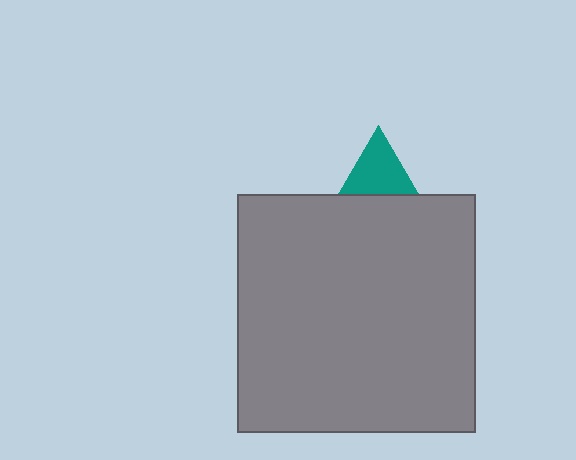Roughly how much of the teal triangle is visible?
A small part of it is visible (roughly 39%).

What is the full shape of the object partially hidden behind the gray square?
The partially hidden object is a teal triangle.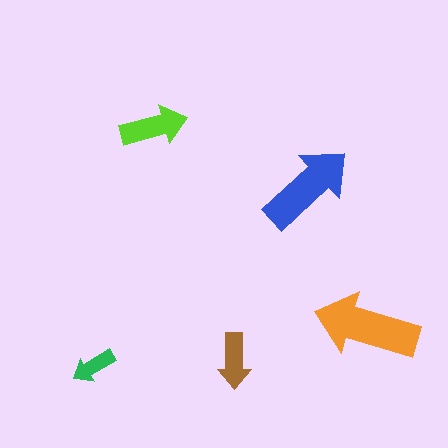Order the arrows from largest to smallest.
the orange one, the blue one, the lime one, the brown one, the green one.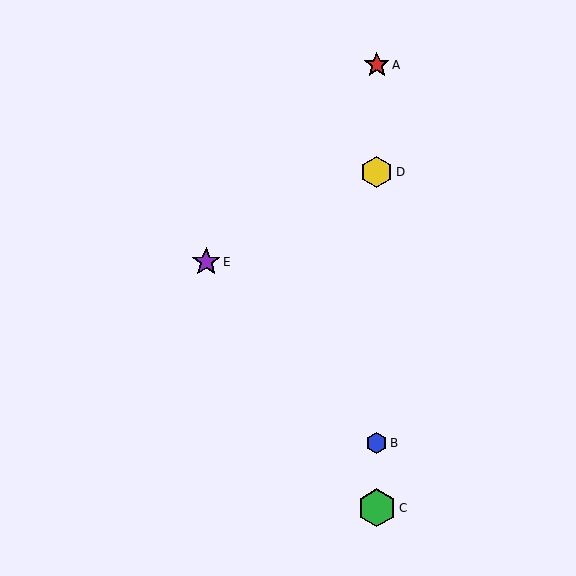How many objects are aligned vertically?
4 objects (A, B, C, D) are aligned vertically.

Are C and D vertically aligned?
Yes, both are at x≈377.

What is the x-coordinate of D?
Object D is at x≈377.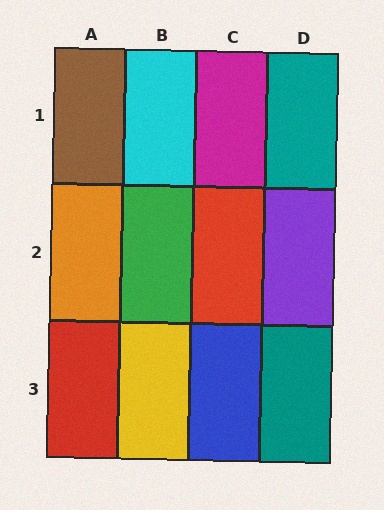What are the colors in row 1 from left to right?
Brown, cyan, magenta, teal.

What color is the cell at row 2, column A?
Orange.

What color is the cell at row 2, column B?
Green.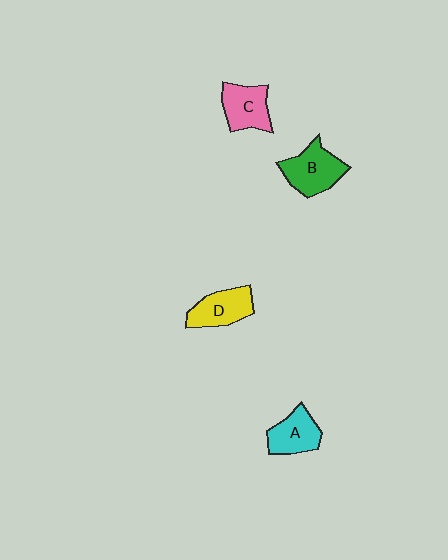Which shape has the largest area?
Shape B (green).